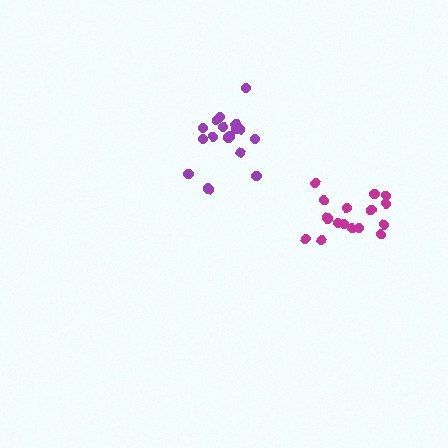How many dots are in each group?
Group 1: 16 dots, Group 2: 17 dots (33 total).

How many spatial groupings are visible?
There are 2 spatial groupings.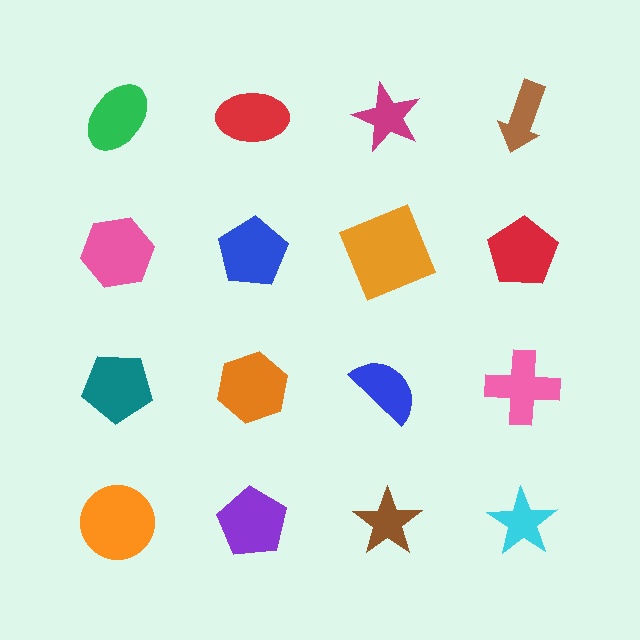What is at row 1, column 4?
A brown arrow.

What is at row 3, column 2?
An orange hexagon.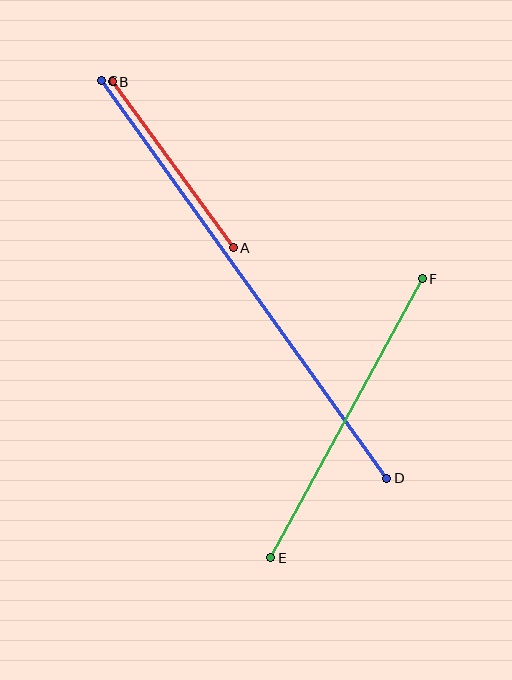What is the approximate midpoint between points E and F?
The midpoint is at approximately (346, 418) pixels.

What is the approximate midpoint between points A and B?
The midpoint is at approximately (173, 165) pixels.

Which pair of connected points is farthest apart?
Points C and D are farthest apart.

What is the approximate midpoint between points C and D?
The midpoint is at approximately (244, 280) pixels.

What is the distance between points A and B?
The distance is approximately 205 pixels.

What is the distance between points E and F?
The distance is approximately 318 pixels.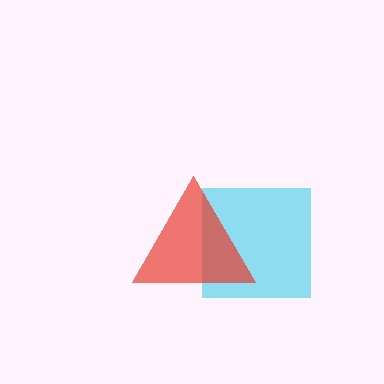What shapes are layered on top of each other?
The layered shapes are: a cyan square, a red triangle.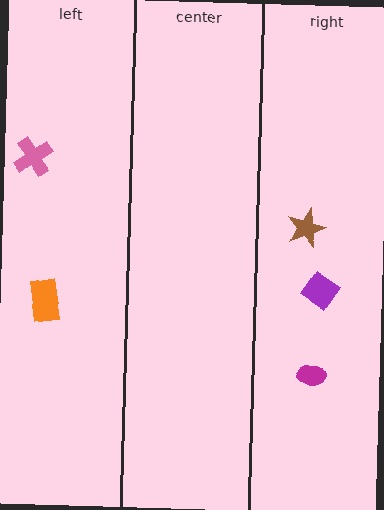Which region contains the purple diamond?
The right region.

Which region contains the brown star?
The right region.